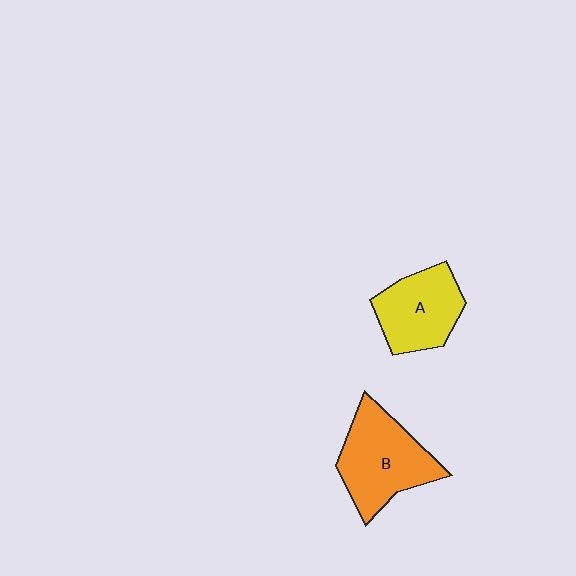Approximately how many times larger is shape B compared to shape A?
Approximately 1.3 times.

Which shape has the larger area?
Shape B (orange).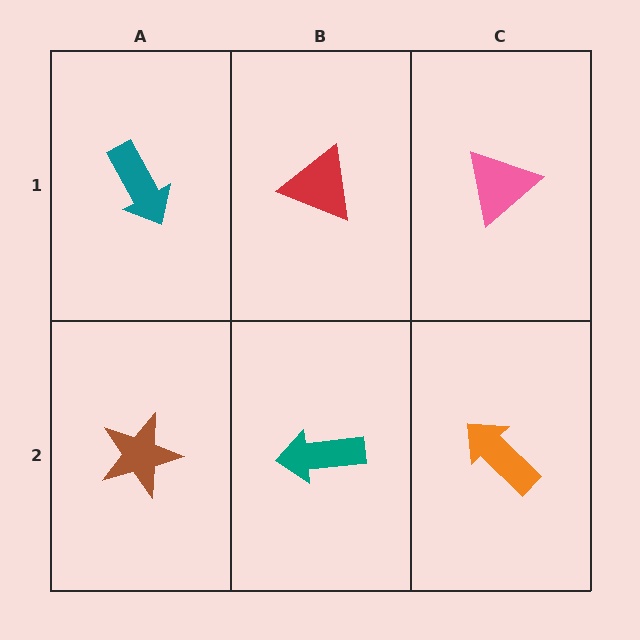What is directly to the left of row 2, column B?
A brown star.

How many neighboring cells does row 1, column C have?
2.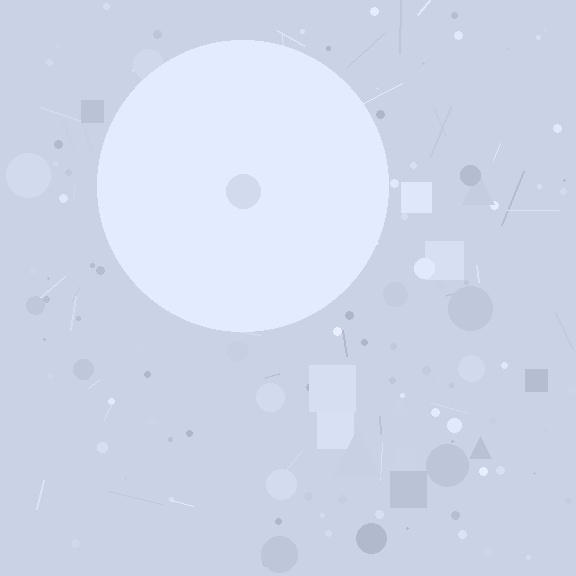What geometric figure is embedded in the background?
A circle is embedded in the background.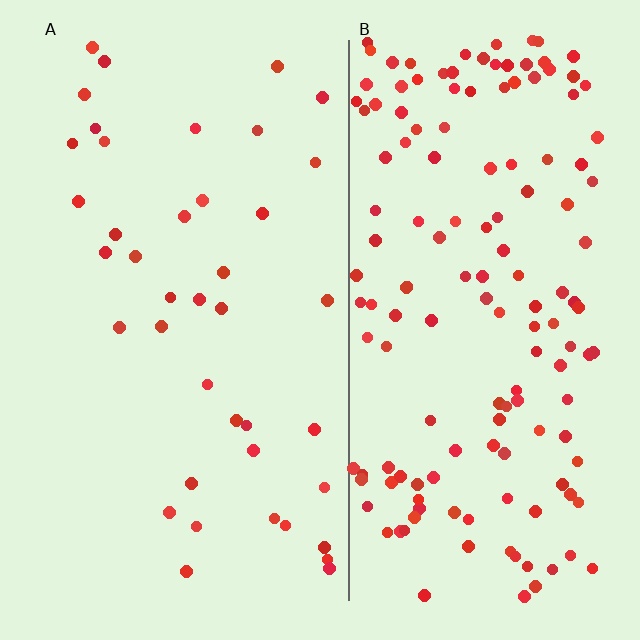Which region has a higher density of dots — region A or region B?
B (the right).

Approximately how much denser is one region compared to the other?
Approximately 3.9× — region B over region A.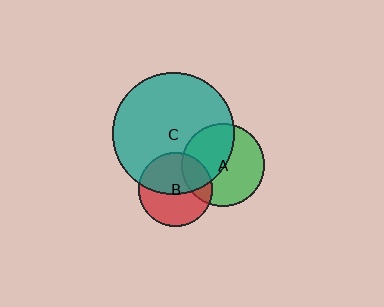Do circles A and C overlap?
Yes.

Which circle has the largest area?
Circle C (teal).